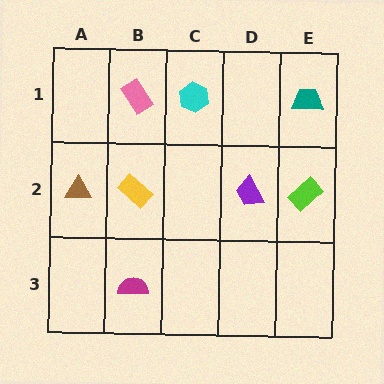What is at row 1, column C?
A cyan hexagon.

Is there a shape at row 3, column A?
No, that cell is empty.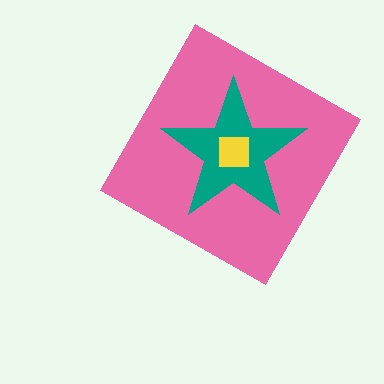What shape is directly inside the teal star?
The yellow square.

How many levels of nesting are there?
3.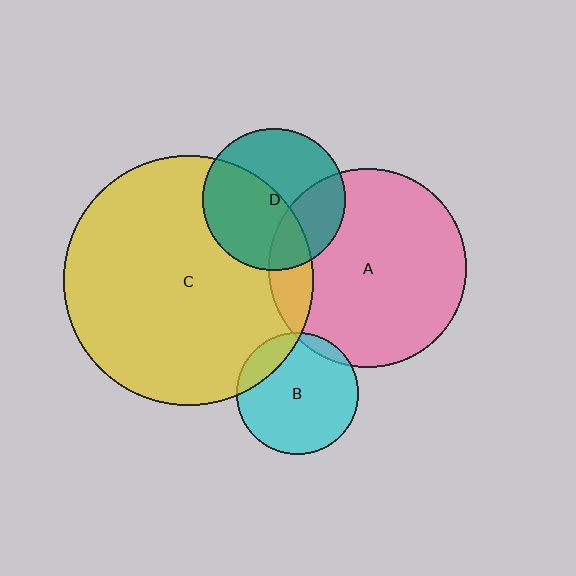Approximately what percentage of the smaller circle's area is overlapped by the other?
Approximately 30%.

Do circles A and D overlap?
Yes.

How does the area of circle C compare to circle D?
Approximately 3.1 times.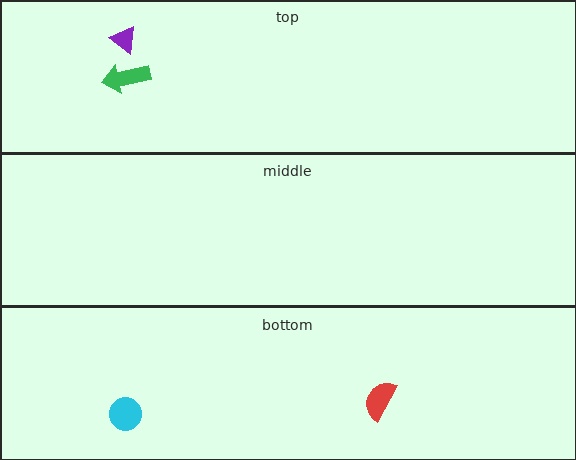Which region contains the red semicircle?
The bottom region.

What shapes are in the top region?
The green arrow, the purple triangle.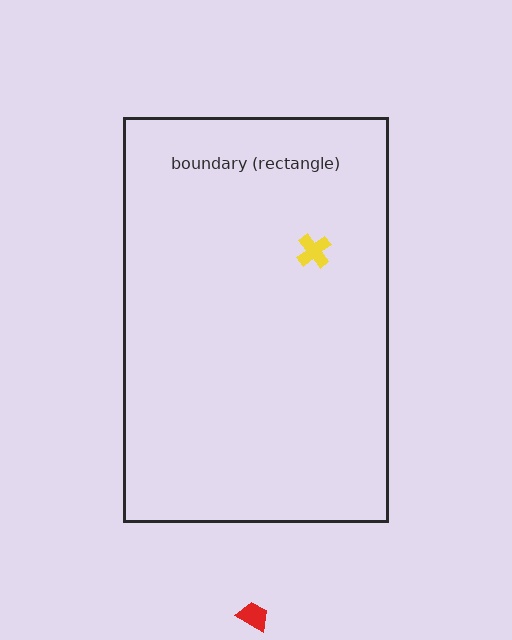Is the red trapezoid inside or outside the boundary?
Outside.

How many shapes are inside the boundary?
1 inside, 1 outside.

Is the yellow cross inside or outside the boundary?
Inside.